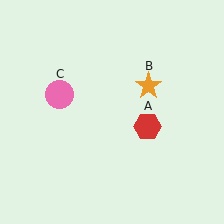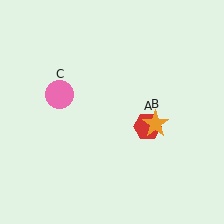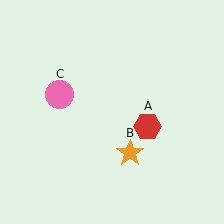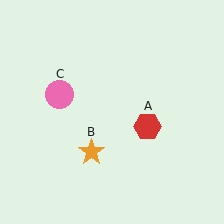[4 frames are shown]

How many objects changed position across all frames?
1 object changed position: orange star (object B).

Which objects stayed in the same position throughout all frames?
Red hexagon (object A) and pink circle (object C) remained stationary.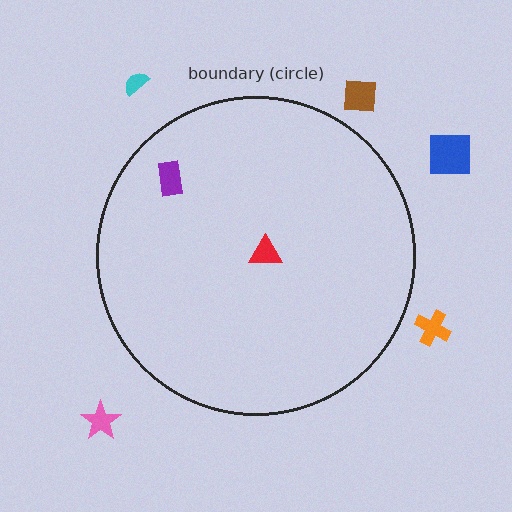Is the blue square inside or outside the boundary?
Outside.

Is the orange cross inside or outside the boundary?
Outside.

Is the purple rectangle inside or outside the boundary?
Inside.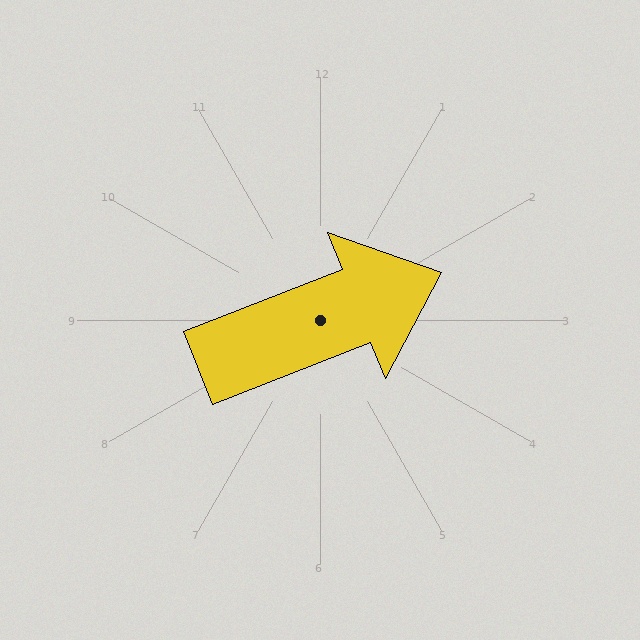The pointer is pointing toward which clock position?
Roughly 2 o'clock.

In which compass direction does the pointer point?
East.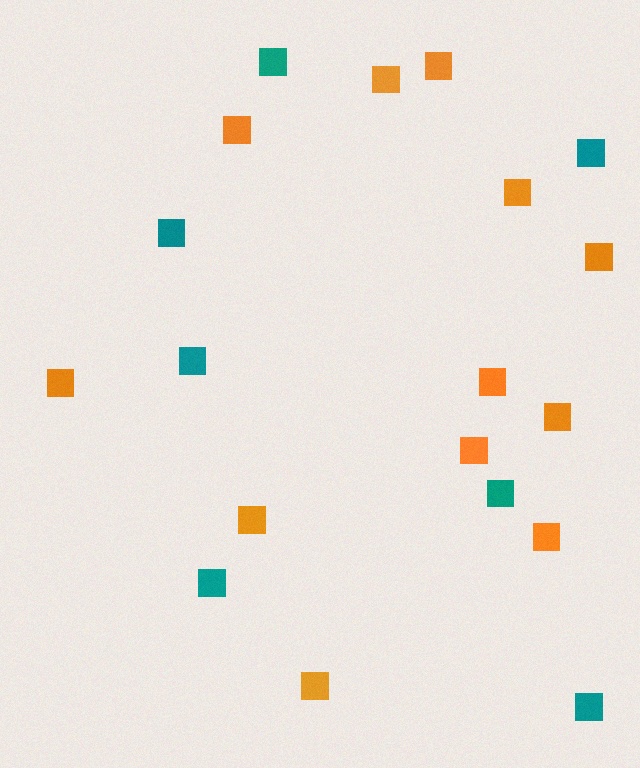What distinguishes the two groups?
There are 2 groups: one group of orange squares (12) and one group of teal squares (7).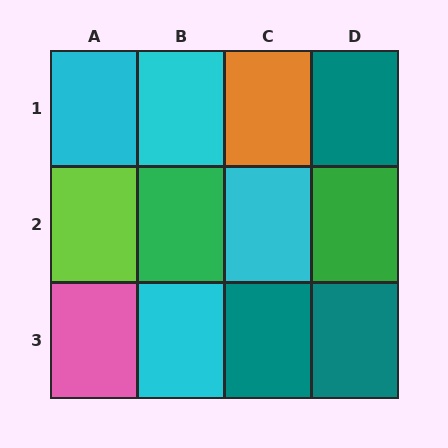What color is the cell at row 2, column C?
Cyan.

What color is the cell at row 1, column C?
Orange.